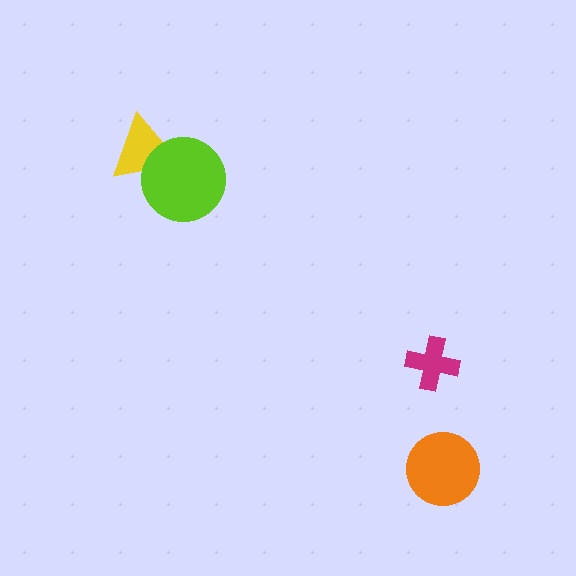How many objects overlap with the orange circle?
0 objects overlap with the orange circle.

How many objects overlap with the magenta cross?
0 objects overlap with the magenta cross.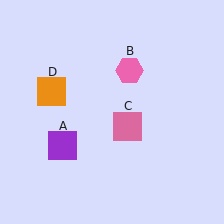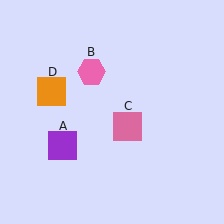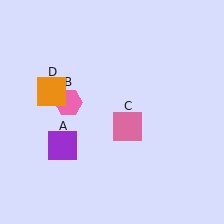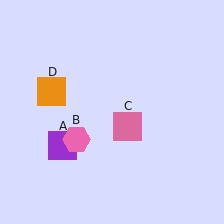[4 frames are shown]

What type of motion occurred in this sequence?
The pink hexagon (object B) rotated counterclockwise around the center of the scene.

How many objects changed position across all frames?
1 object changed position: pink hexagon (object B).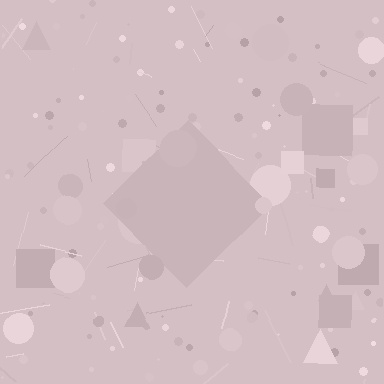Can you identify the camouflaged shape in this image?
The camouflaged shape is a diamond.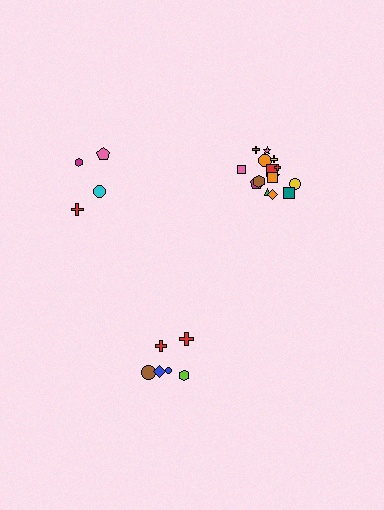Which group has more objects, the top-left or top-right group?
The top-right group.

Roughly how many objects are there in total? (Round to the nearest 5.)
Roughly 25 objects in total.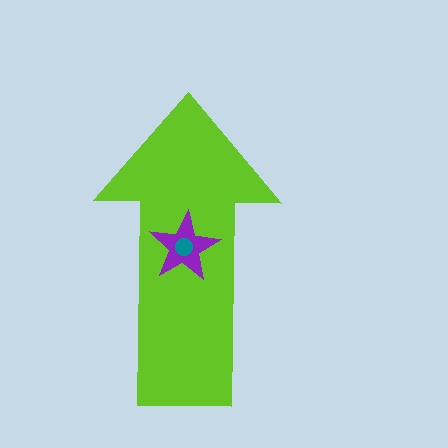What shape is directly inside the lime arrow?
The purple star.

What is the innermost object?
The teal circle.